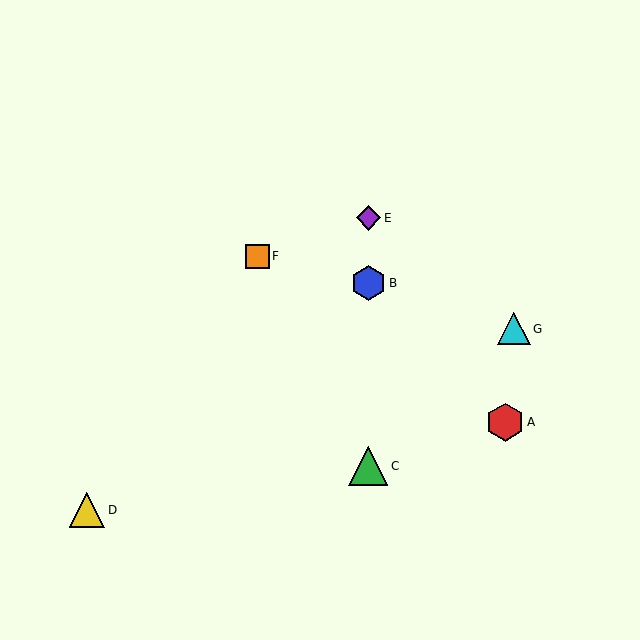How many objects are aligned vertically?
3 objects (B, C, E) are aligned vertically.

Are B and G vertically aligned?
No, B is at x≈368 and G is at x≈514.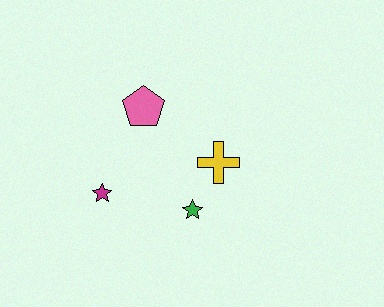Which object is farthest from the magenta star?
The yellow cross is farthest from the magenta star.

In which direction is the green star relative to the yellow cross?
The green star is below the yellow cross.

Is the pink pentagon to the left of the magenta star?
No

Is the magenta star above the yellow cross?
No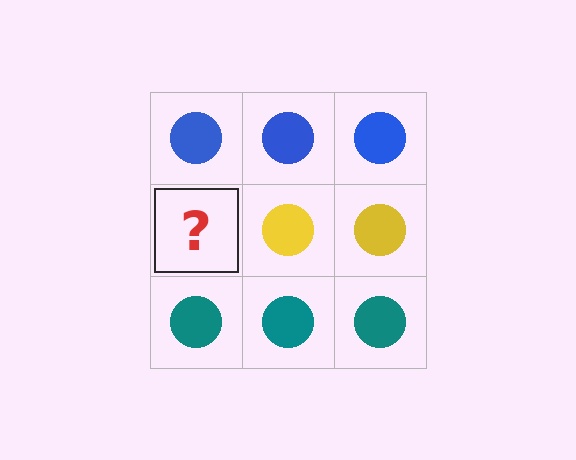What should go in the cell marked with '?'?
The missing cell should contain a yellow circle.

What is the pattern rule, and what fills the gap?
The rule is that each row has a consistent color. The gap should be filled with a yellow circle.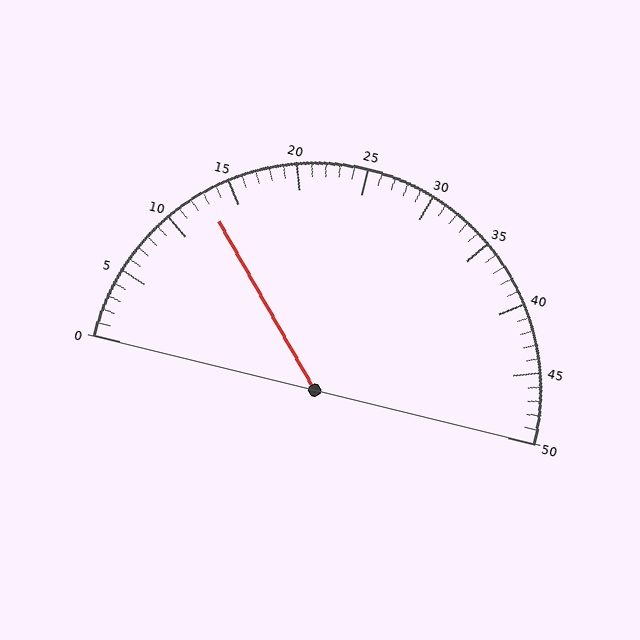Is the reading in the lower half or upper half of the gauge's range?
The reading is in the lower half of the range (0 to 50).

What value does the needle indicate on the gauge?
The needle indicates approximately 13.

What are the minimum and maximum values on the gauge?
The gauge ranges from 0 to 50.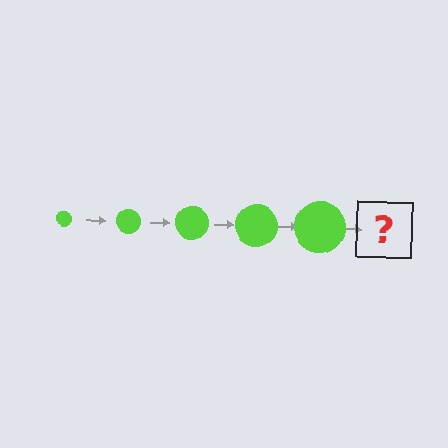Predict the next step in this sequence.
The next step is a lime circle, larger than the previous one.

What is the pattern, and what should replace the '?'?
The pattern is that the circle gets progressively larger each step. The '?' should be a lime circle, larger than the previous one.